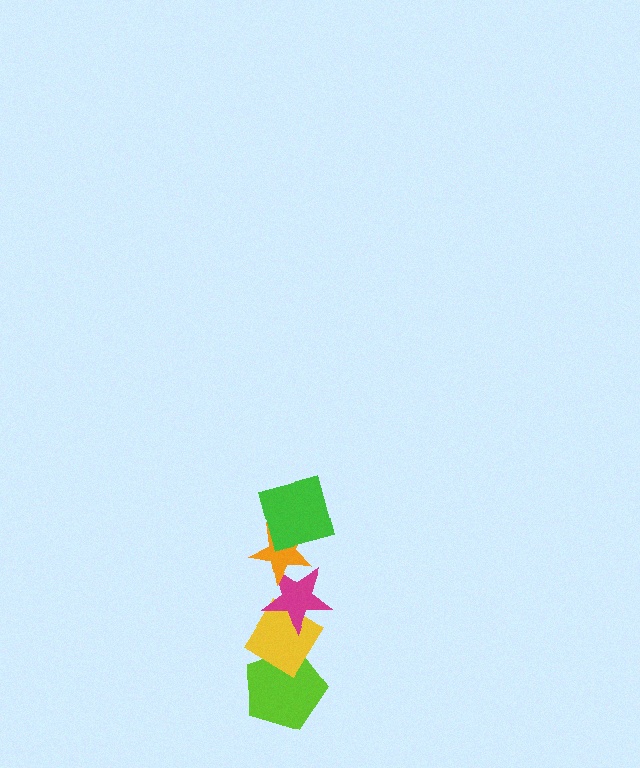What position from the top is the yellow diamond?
The yellow diamond is 4th from the top.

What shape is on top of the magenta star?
The orange star is on top of the magenta star.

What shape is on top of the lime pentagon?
The yellow diamond is on top of the lime pentagon.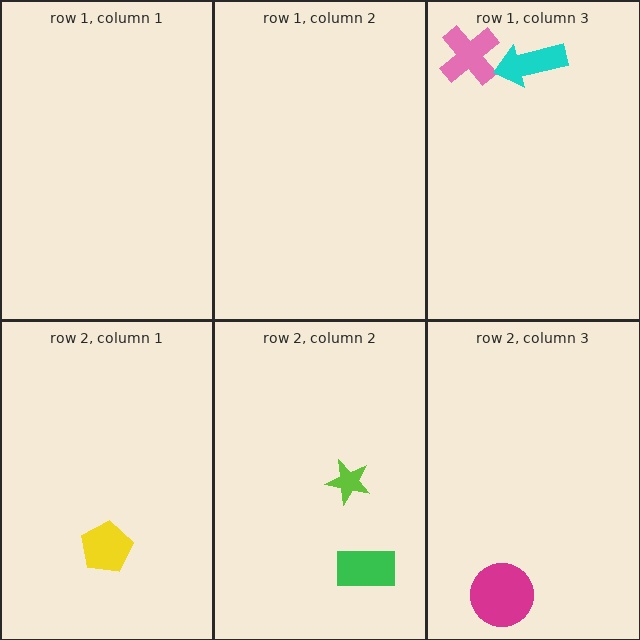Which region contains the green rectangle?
The row 2, column 2 region.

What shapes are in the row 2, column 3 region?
The magenta circle.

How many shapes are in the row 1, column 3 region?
2.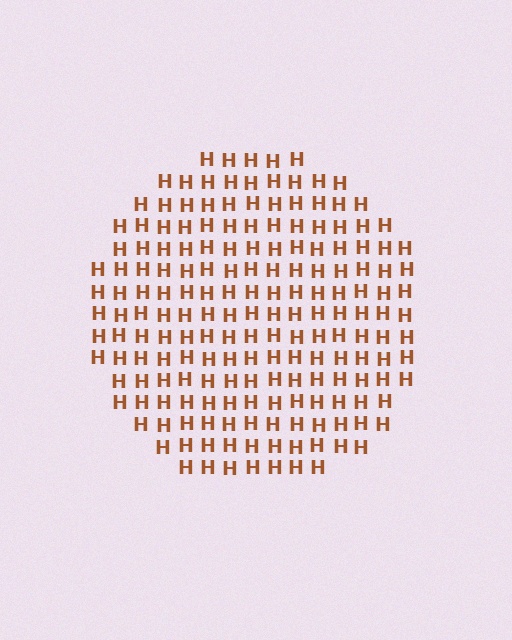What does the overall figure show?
The overall figure shows a circle.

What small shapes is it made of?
It is made of small letter H's.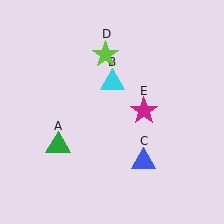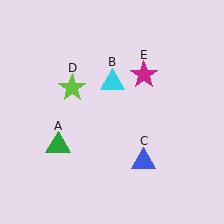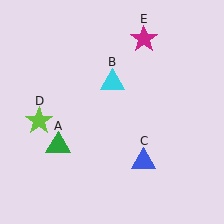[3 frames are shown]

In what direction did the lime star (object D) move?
The lime star (object D) moved down and to the left.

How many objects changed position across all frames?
2 objects changed position: lime star (object D), magenta star (object E).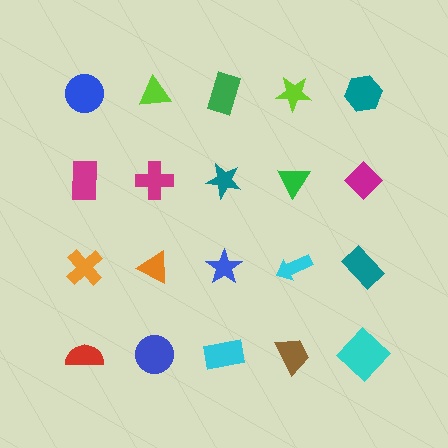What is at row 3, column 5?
A teal rectangle.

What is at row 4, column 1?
A red semicircle.